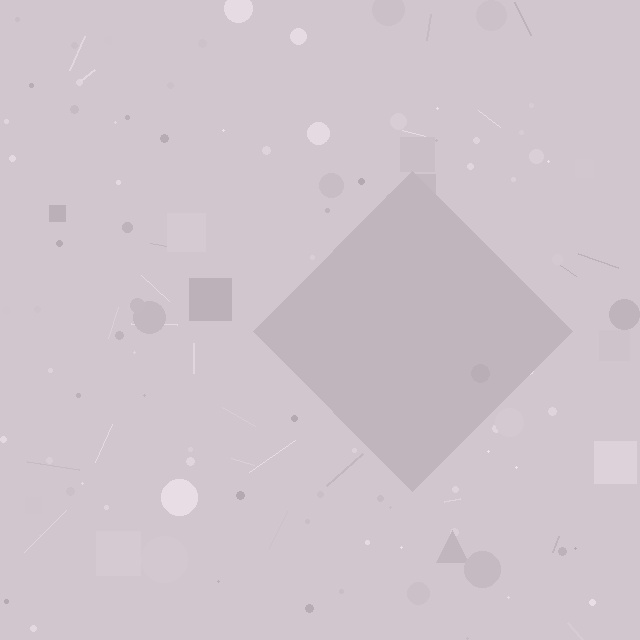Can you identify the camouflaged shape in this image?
The camouflaged shape is a diamond.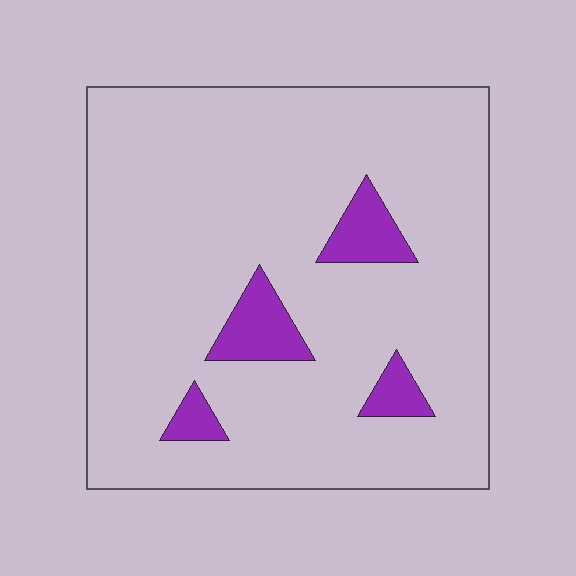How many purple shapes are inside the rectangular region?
4.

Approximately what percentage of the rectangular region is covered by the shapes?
Approximately 10%.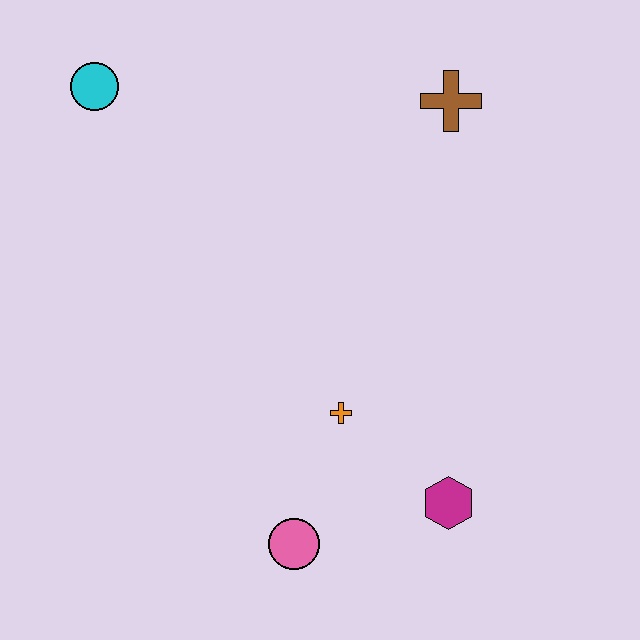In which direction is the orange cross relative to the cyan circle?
The orange cross is below the cyan circle.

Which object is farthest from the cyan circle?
The magenta hexagon is farthest from the cyan circle.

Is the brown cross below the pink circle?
No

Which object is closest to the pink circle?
The orange cross is closest to the pink circle.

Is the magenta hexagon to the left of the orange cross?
No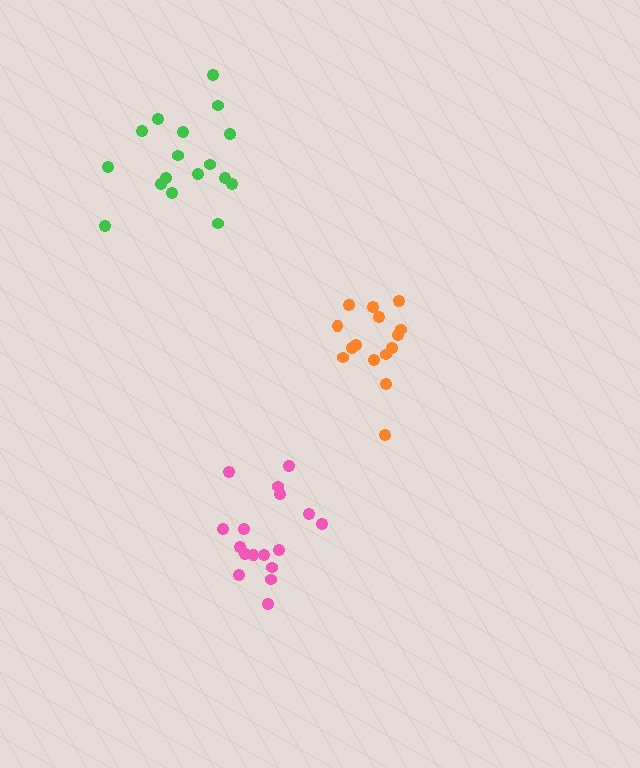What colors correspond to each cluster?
The clusters are colored: pink, orange, green.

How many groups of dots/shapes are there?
There are 3 groups.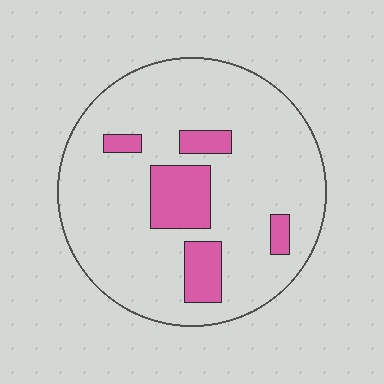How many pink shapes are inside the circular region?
5.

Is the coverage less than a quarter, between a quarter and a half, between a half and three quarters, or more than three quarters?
Less than a quarter.